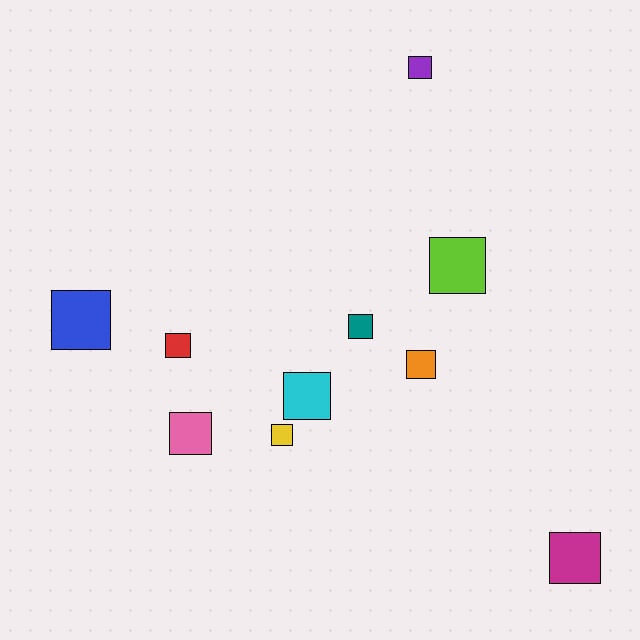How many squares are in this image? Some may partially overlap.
There are 10 squares.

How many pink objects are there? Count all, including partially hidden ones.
There is 1 pink object.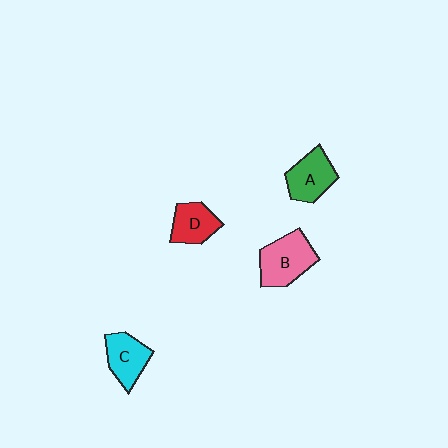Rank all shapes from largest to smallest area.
From largest to smallest: B (pink), A (green), C (cyan), D (red).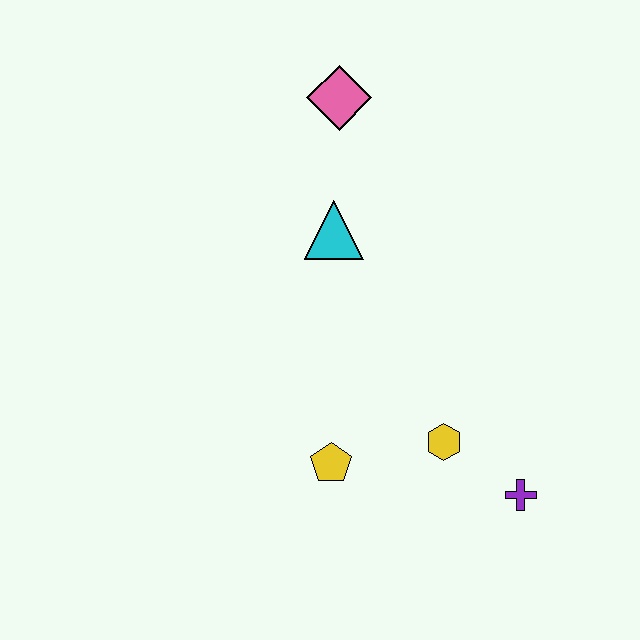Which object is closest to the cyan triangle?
The pink diamond is closest to the cyan triangle.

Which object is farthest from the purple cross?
The pink diamond is farthest from the purple cross.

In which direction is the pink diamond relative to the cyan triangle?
The pink diamond is above the cyan triangle.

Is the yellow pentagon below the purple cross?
No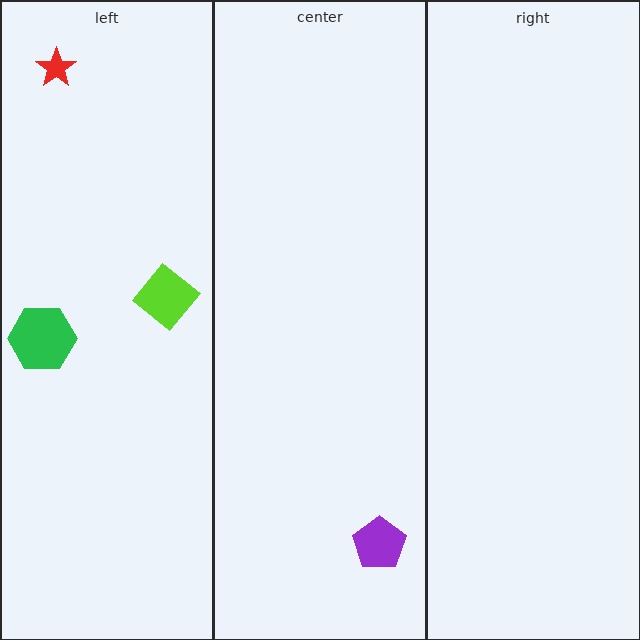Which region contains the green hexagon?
The left region.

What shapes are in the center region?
The purple pentagon.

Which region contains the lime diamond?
The left region.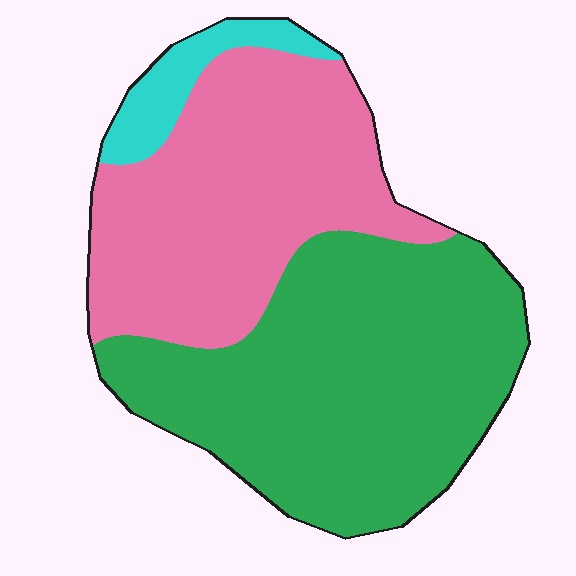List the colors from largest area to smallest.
From largest to smallest: green, pink, cyan.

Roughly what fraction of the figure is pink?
Pink covers about 40% of the figure.